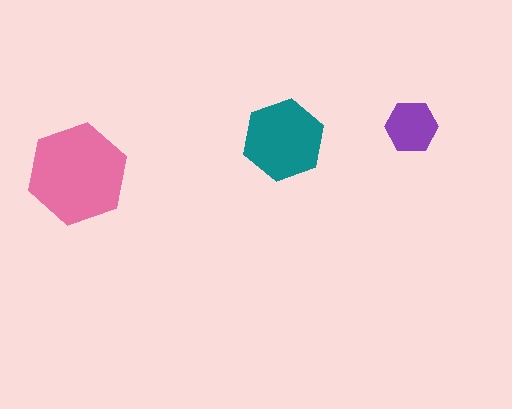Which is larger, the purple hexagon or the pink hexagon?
The pink one.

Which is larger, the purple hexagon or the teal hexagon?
The teal one.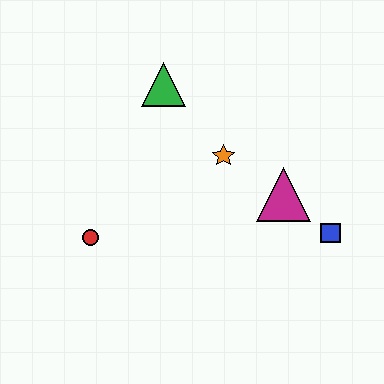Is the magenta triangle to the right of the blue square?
No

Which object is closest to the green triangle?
The orange star is closest to the green triangle.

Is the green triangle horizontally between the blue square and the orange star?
No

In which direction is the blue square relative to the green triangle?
The blue square is to the right of the green triangle.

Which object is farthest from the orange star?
The red circle is farthest from the orange star.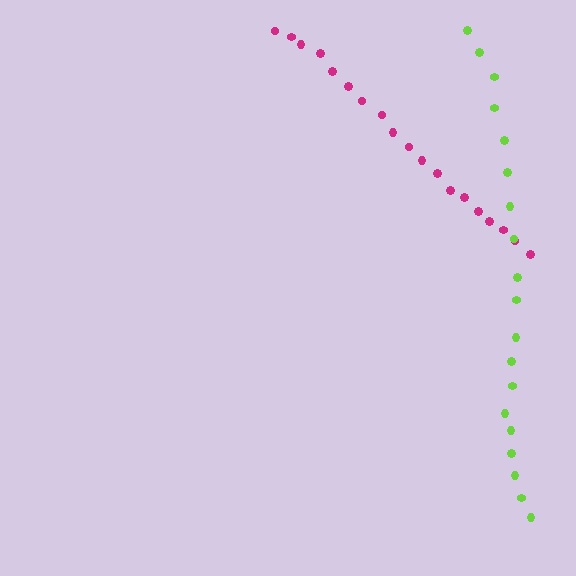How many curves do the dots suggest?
There are 2 distinct paths.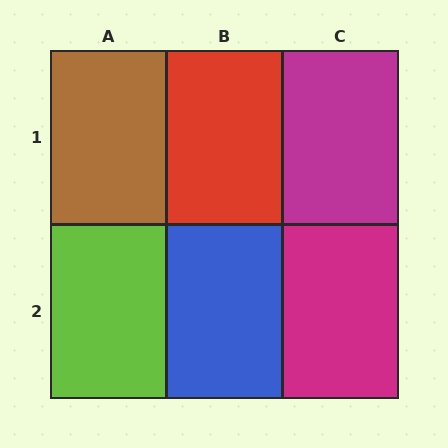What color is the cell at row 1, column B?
Red.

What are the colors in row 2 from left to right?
Lime, blue, magenta.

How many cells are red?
1 cell is red.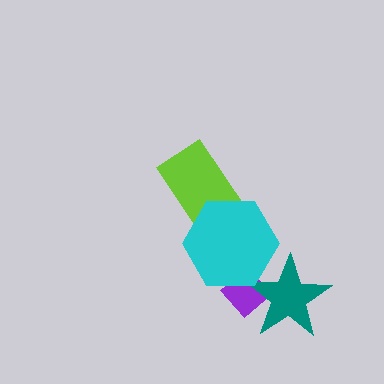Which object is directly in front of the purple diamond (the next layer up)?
The teal star is directly in front of the purple diamond.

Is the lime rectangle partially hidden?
Yes, it is partially covered by another shape.